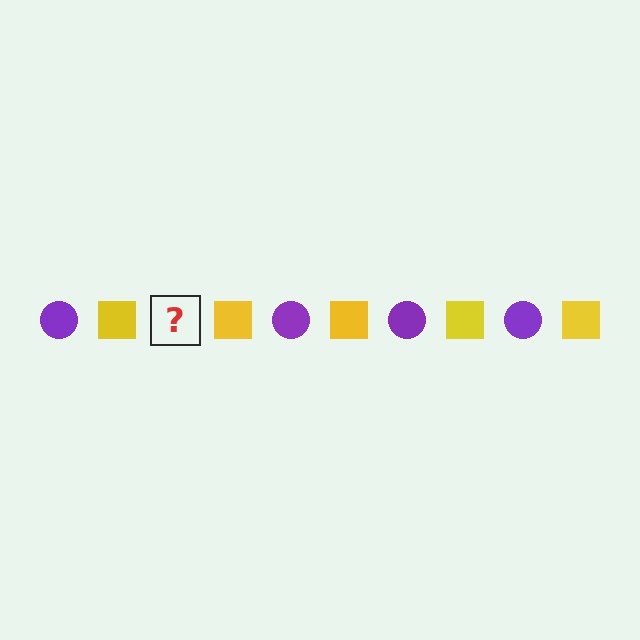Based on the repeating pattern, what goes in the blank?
The blank should be a purple circle.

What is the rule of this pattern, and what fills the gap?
The rule is that the pattern alternates between purple circle and yellow square. The gap should be filled with a purple circle.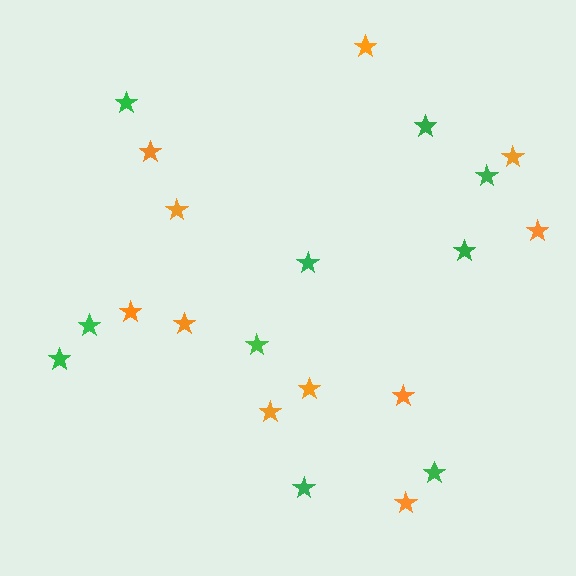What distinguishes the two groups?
There are 2 groups: one group of orange stars (11) and one group of green stars (10).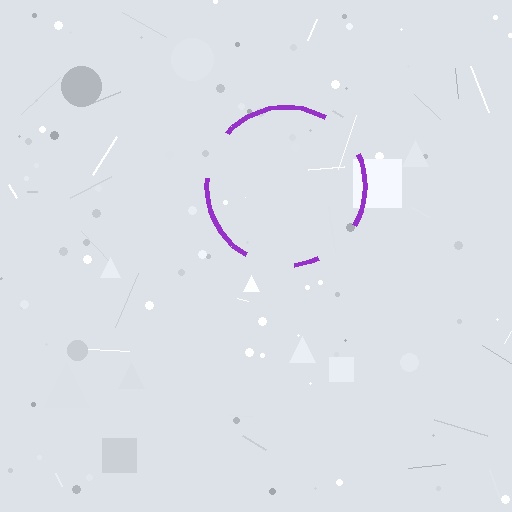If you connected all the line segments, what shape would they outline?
They would outline a circle.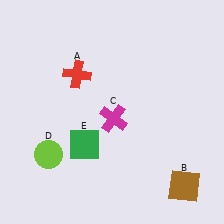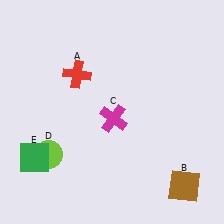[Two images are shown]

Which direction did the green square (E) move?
The green square (E) moved left.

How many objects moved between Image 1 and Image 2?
1 object moved between the two images.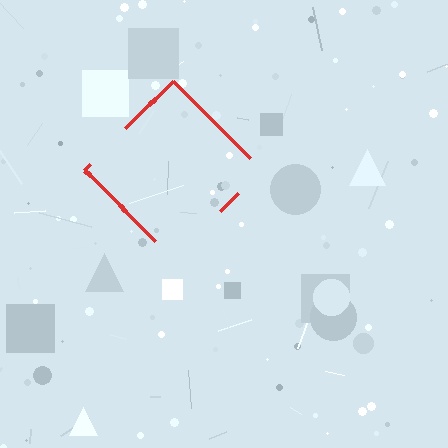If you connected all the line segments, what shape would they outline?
They would outline a diamond.